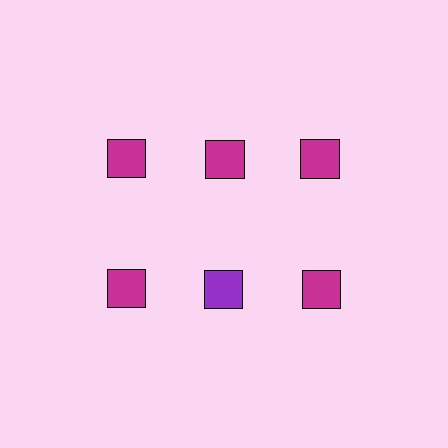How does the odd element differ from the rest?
It has a different color: purple instead of magenta.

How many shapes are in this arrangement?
There are 6 shapes arranged in a grid pattern.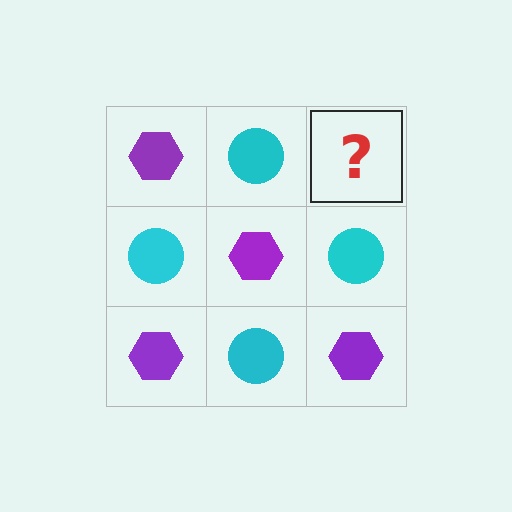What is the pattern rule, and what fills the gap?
The rule is that it alternates purple hexagon and cyan circle in a checkerboard pattern. The gap should be filled with a purple hexagon.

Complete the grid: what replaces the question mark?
The question mark should be replaced with a purple hexagon.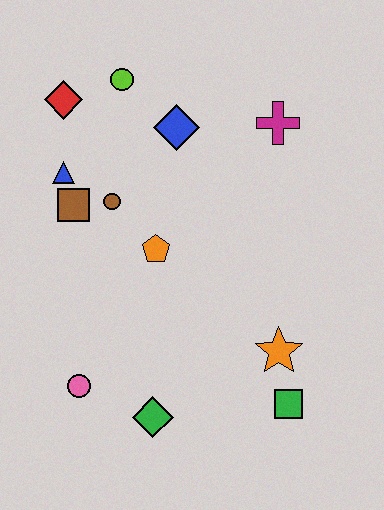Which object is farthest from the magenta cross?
The pink circle is farthest from the magenta cross.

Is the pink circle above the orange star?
No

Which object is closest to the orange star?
The green square is closest to the orange star.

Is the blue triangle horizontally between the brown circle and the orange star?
No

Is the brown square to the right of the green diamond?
No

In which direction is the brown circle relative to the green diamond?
The brown circle is above the green diamond.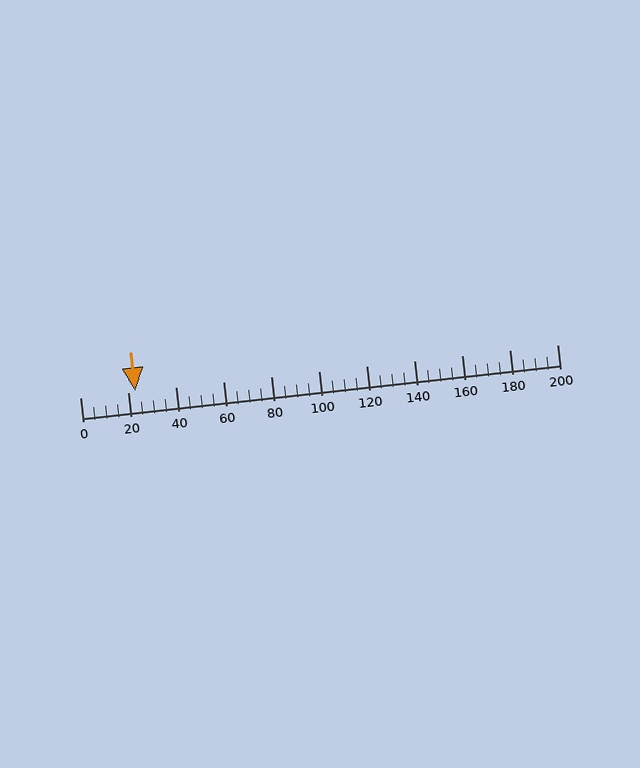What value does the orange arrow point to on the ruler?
The orange arrow points to approximately 23.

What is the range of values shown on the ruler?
The ruler shows values from 0 to 200.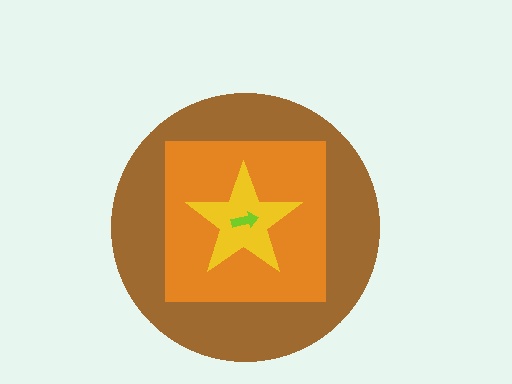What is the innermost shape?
The lime arrow.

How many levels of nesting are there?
4.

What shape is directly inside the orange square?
The yellow star.